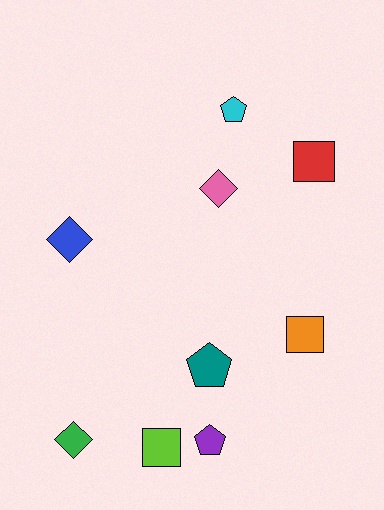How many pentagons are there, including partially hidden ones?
There are 3 pentagons.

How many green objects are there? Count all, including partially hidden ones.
There is 1 green object.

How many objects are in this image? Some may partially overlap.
There are 9 objects.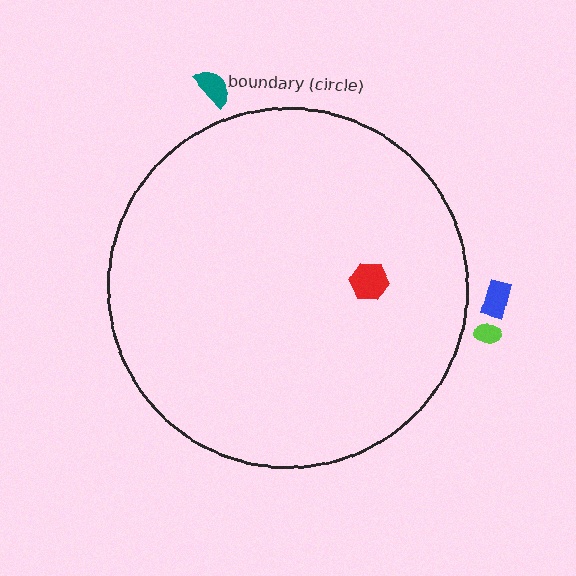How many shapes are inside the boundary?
1 inside, 3 outside.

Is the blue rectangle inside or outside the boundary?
Outside.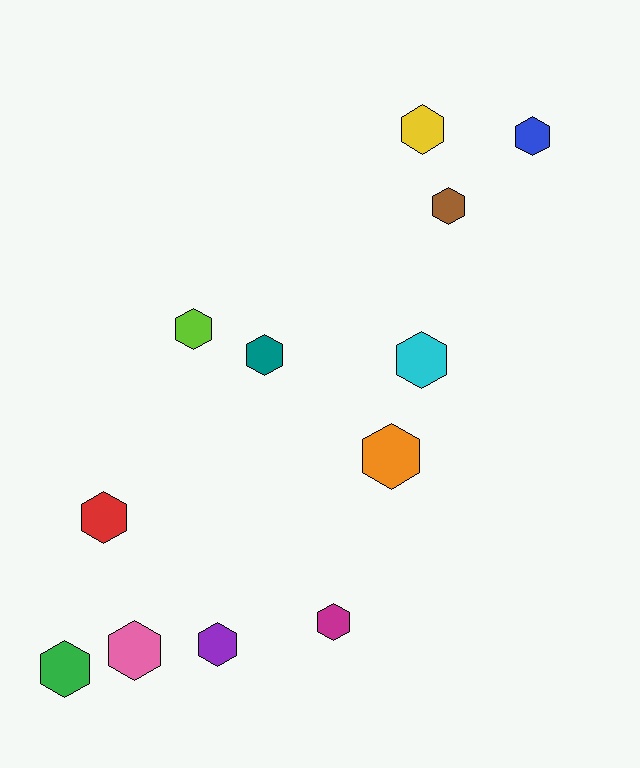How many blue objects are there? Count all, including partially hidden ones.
There is 1 blue object.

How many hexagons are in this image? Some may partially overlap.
There are 12 hexagons.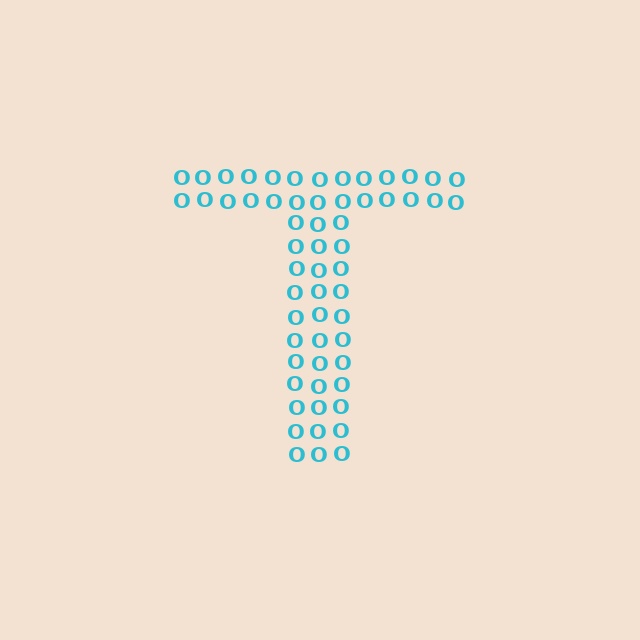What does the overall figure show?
The overall figure shows the letter T.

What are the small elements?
The small elements are letter O's.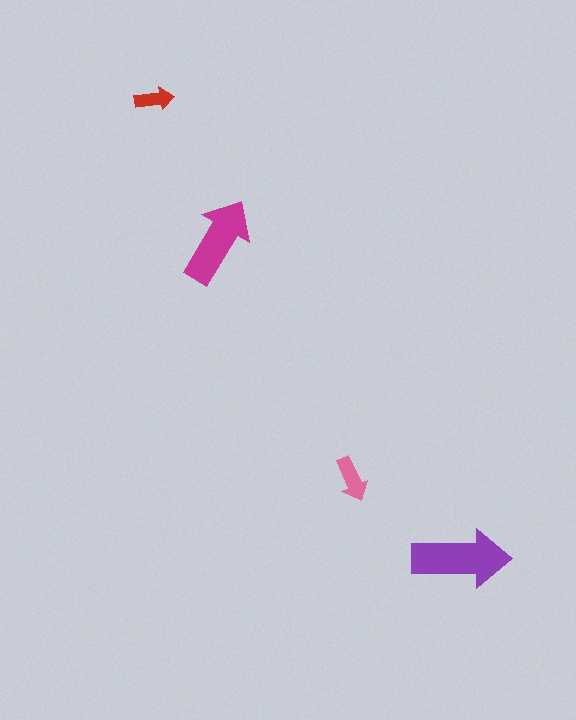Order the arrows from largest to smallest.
the purple one, the magenta one, the pink one, the red one.